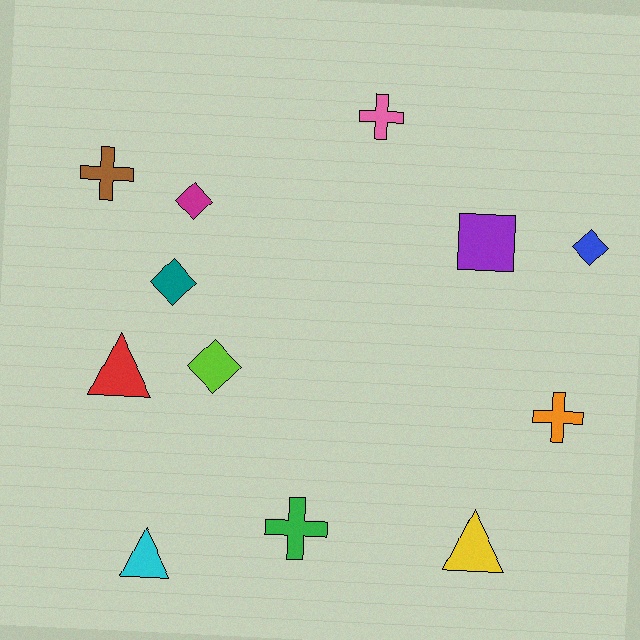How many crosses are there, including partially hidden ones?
There are 4 crosses.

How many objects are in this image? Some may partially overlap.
There are 12 objects.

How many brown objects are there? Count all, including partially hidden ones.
There is 1 brown object.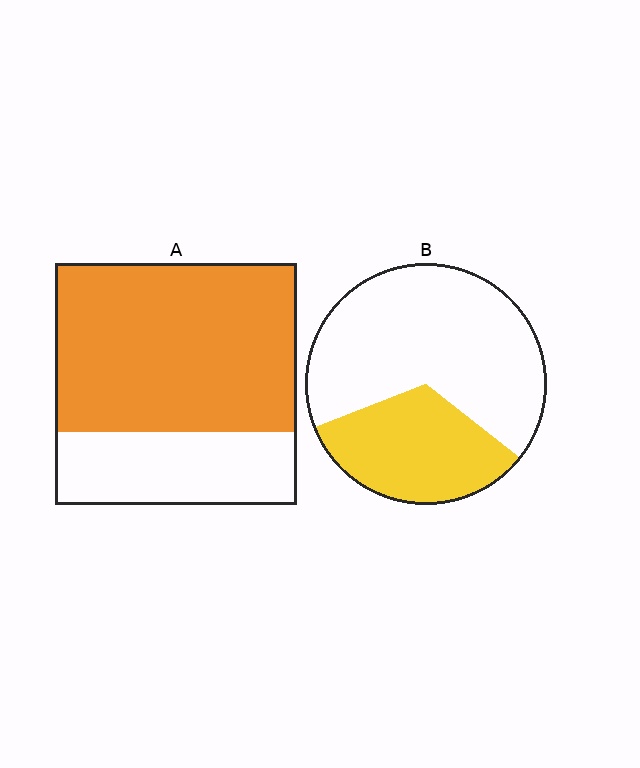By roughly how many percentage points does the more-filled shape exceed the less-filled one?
By roughly 35 percentage points (A over B).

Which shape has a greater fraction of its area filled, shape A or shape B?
Shape A.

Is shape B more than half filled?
No.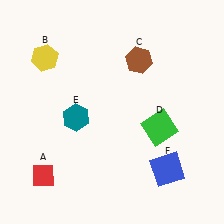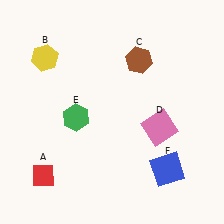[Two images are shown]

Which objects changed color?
D changed from green to pink. E changed from teal to green.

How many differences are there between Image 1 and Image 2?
There are 2 differences between the two images.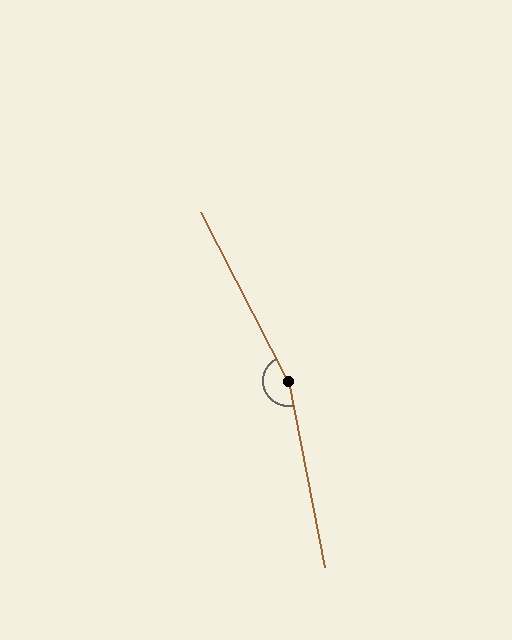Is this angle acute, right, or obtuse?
It is obtuse.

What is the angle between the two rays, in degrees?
Approximately 164 degrees.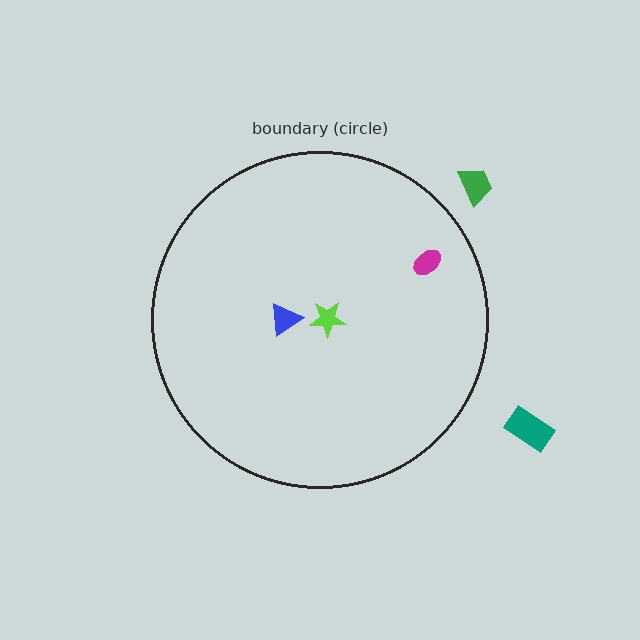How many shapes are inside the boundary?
3 inside, 2 outside.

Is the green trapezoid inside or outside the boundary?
Outside.